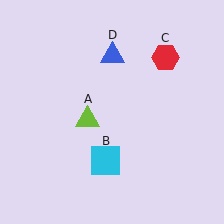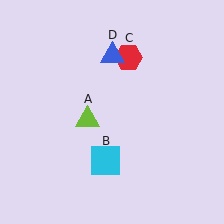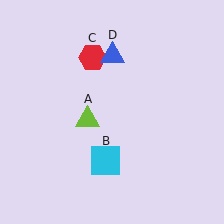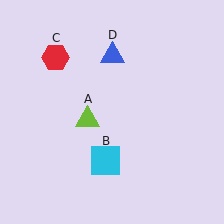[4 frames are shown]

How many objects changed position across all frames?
1 object changed position: red hexagon (object C).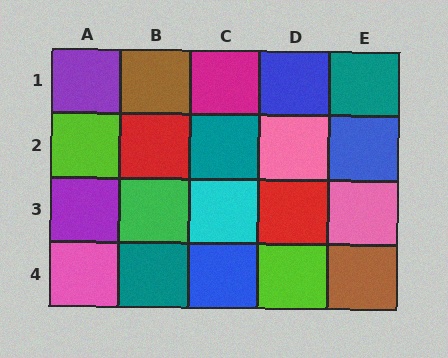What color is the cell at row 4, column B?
Teal.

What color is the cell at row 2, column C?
Teal.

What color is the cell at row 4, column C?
Blue.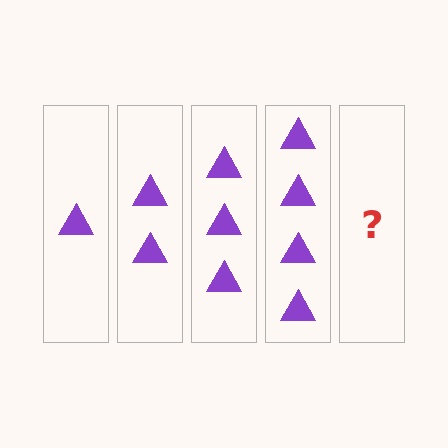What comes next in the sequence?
The next element should be 5 triangles.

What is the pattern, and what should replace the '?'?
The pattern is that each step adds one more triangle. The '?' should be 5 triangles.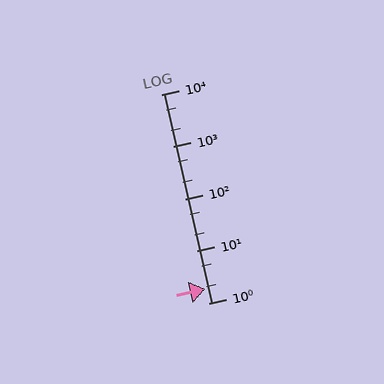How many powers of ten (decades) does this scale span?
The scale spans 4 decades, from 1 to 10000.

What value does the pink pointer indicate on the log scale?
The pointer indicates approximately 1.9.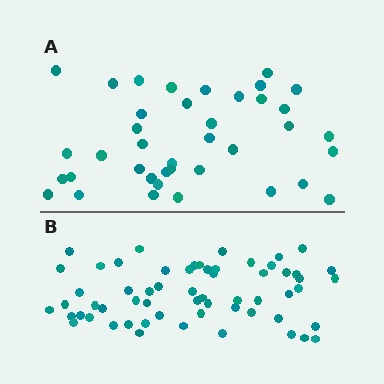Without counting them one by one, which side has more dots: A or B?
Region B (the bottom region) has more dots.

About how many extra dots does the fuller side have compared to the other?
Region B has approximately 20 more dots than region A.